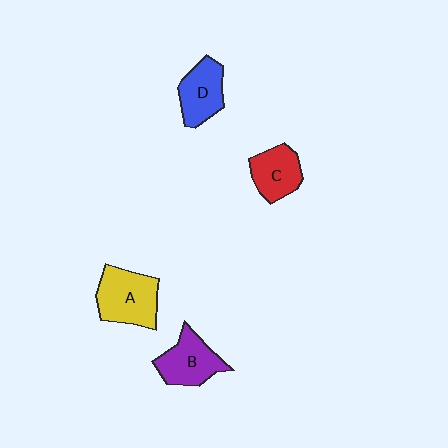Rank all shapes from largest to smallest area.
From largest to smallest: A (yellow), B (purple), D (blue), C (red).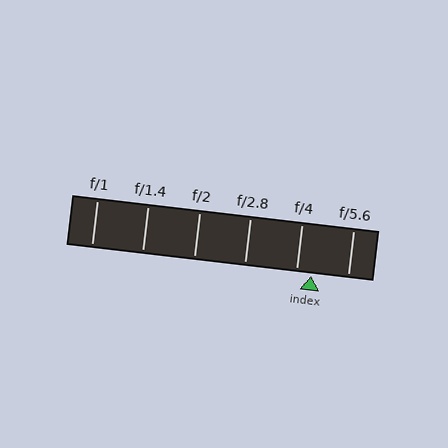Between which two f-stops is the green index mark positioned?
The index mark is between f/4 and f/5.6.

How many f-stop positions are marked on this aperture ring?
There are 6 f-stop positions marked.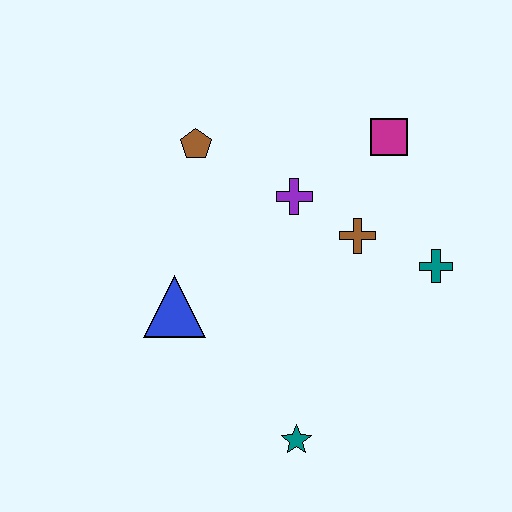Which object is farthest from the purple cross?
The teal star is farthest from the purple cross.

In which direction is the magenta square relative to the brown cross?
The magenta square is above the brown cross.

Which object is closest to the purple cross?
The brown cross is closest to the purple cross.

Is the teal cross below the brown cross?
Yes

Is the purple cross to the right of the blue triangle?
Yes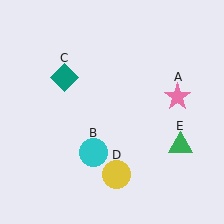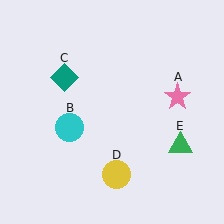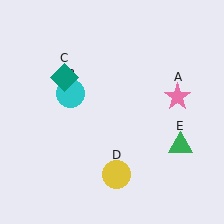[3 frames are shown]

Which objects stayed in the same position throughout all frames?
Pink star (object A) and teal diamond (object C) and yellow circle (object D) and green triangle (object E) remained stationary.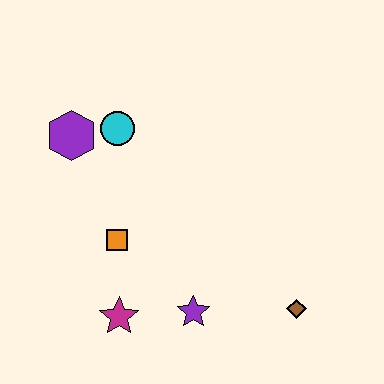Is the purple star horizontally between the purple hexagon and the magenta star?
No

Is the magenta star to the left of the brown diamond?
Yes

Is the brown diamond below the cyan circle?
Yes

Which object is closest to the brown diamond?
The purple star is closest to the brown diamond.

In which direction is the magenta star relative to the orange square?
The magenta star is below the orange square.